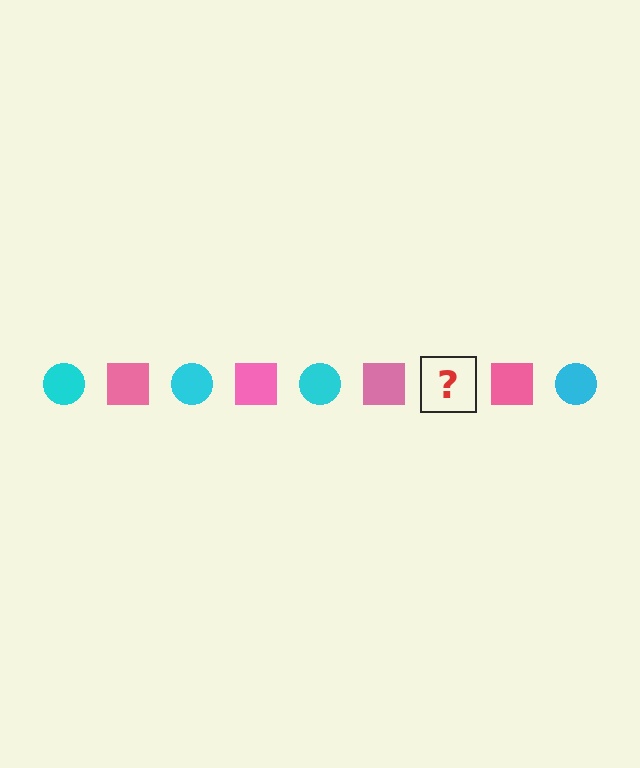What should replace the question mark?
The question mark should be replaced with a cyan circle.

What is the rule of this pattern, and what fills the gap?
The rule is that the pattern alternates between cyan circle and pink square. The gap should be filled with a cyan circle.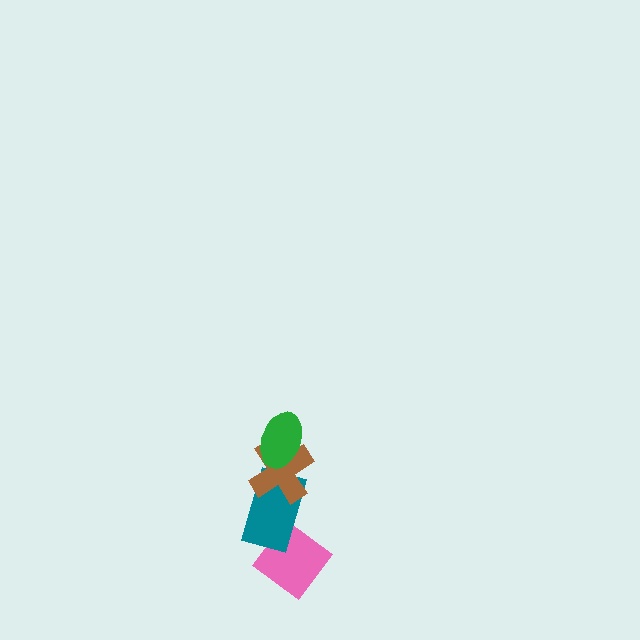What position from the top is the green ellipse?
The green ellipse is 1st from the top.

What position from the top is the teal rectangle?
The teal rectangle is 3rd from the top.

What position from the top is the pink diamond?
The pink diamond is 4th from the top.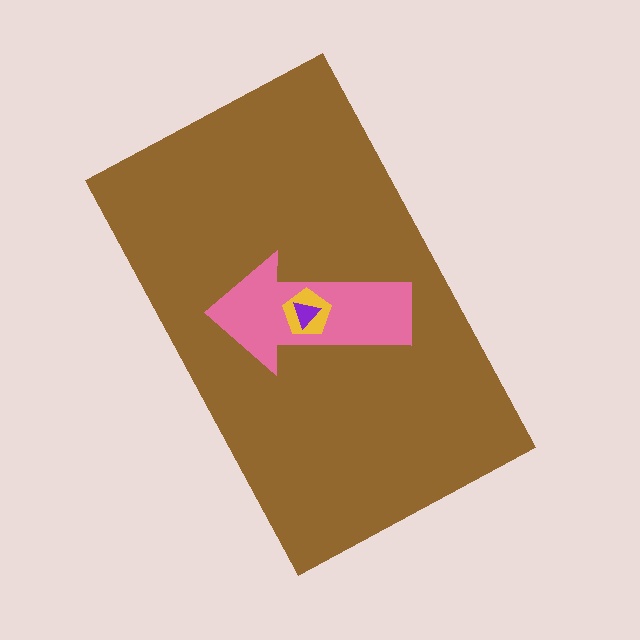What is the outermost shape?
The brown rectangle.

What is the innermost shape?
The purple triangle.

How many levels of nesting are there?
4.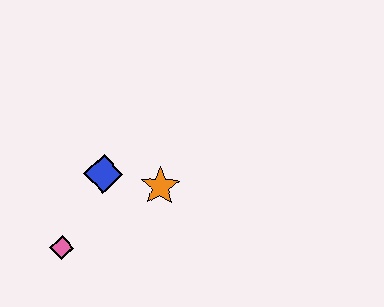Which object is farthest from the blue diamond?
The pink diamond is farthest from the blue diamond.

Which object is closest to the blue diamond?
The orange star is closest to the blue diamond.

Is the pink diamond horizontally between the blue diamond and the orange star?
No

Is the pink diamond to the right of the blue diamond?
No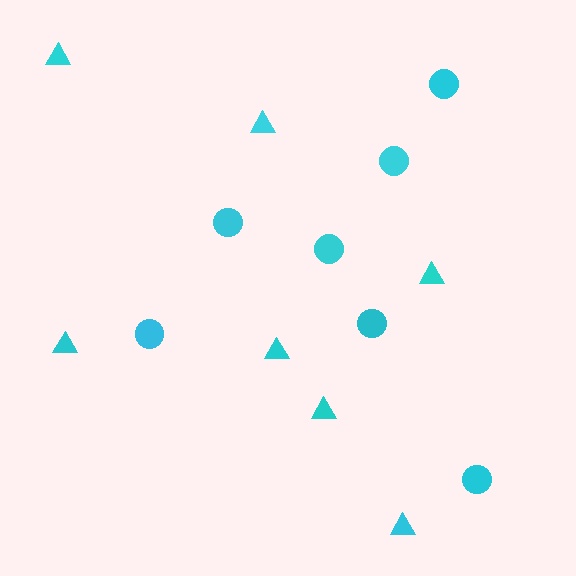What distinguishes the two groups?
There are 2 groups: one group of circles (7) and one group of triangles (7).